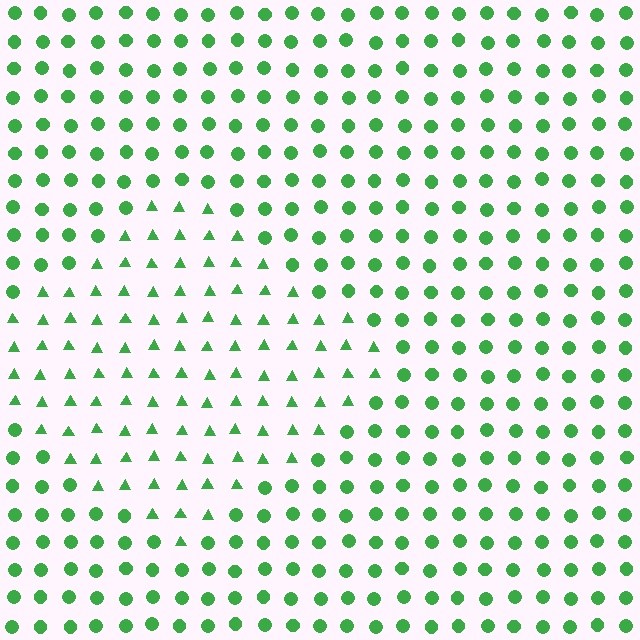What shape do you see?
I see a diamond.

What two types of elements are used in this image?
The image uses triangles inside the diamond region and circles outside it.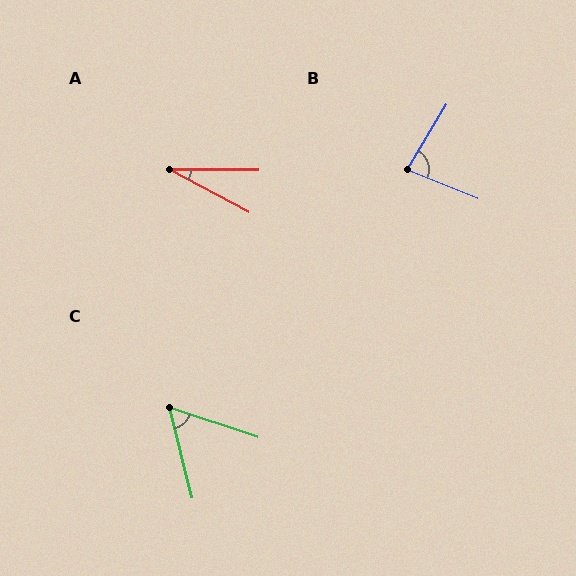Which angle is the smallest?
A, at approximately 28 degrees.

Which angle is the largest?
B, at approximately 81 degrees.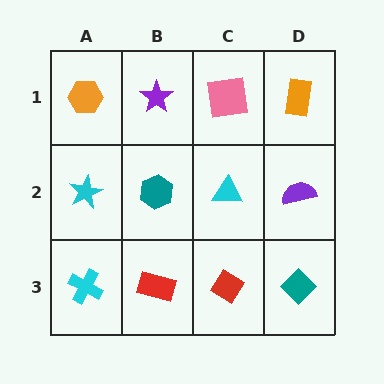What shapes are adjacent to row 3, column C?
A cyan triangle (row 2, column C), a red rectangle (row 3, column B), a teal diamond (row 3, column D).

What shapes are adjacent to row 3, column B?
A teal hexagon (row 2, column B), a cyan cross (row 3, column A), a red diamond (row 3, column C).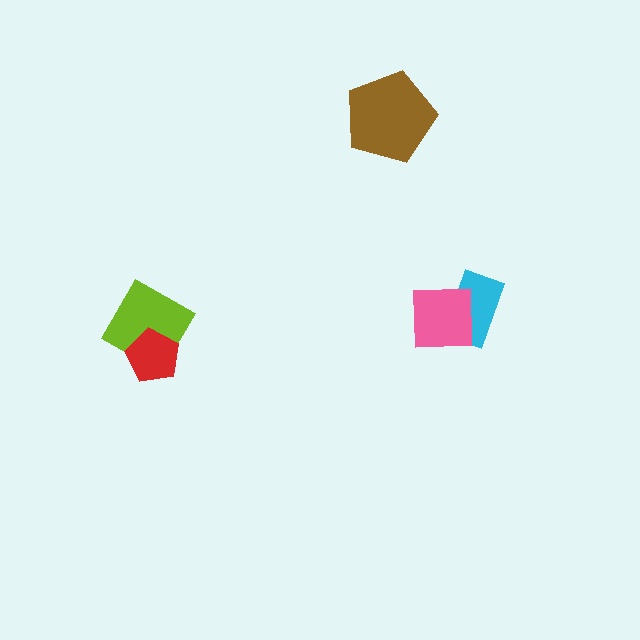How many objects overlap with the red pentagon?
1 object overlaps with the red pentagon.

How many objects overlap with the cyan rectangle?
1 object overlaps with the cyan rectangle.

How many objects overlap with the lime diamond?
1 object overlaps with the lime diamond.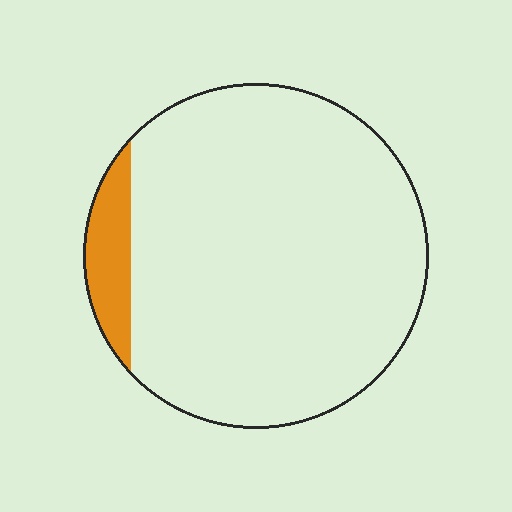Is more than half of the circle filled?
No.